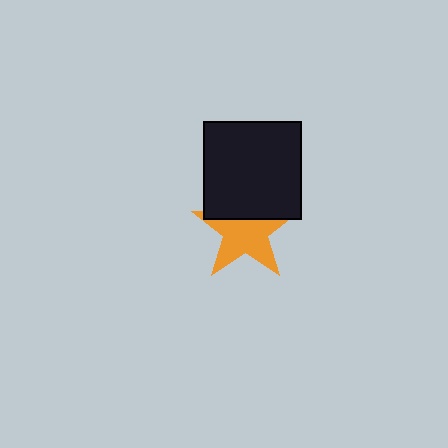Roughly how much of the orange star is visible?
Most of it is visible (roughly 67%).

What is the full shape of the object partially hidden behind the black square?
The partially hidden object is an orange star.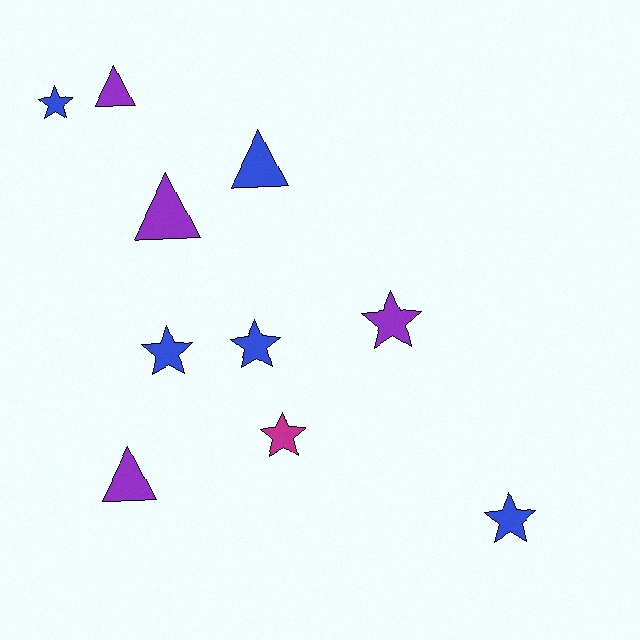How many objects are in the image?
There are 10 objects.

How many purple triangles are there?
There are 3 purple triangles.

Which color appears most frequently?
Blue, with 5 objects.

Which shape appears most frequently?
Star, with 6 objects.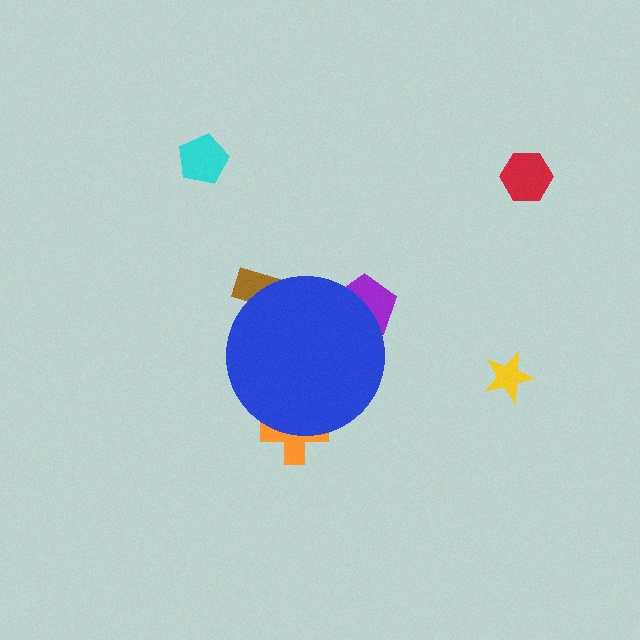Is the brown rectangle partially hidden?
Yes, the brown rectangle is partially hidden behind the blue circle.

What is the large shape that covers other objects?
A blue circle.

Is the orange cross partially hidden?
Yes, the orange cross is partially hidden behind the blue circle.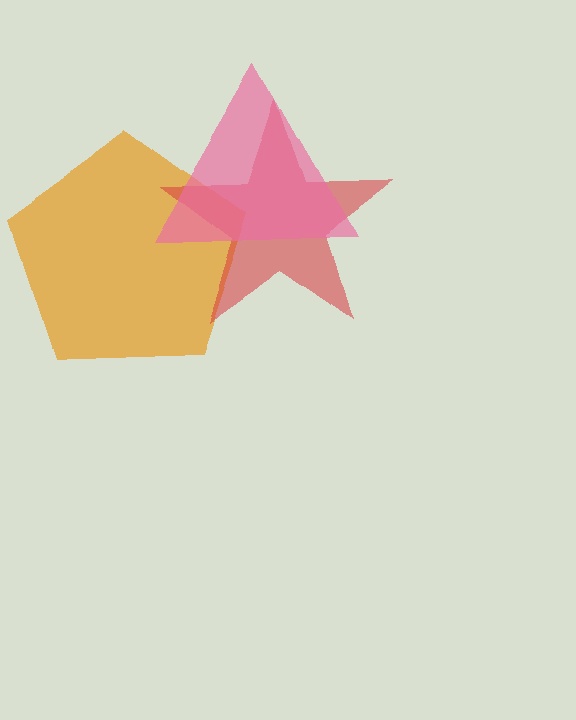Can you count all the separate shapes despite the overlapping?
Yes, there are 3 separate shapes.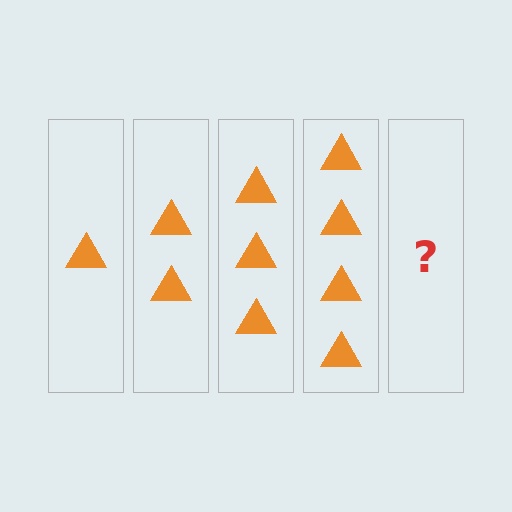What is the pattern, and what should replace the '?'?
The pattern is that each step adds one more triangle. The '?' should be 5 triangles.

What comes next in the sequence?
The next element should be 5 triangles.